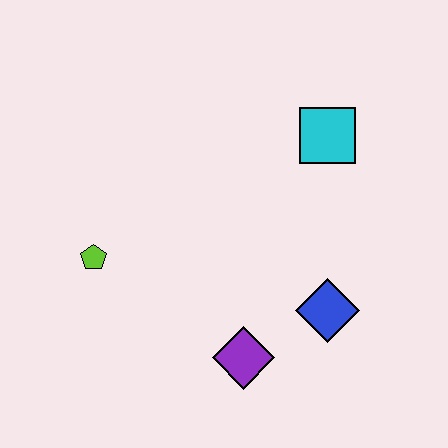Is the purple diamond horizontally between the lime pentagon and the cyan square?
Yes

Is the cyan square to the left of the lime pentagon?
No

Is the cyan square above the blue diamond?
Yes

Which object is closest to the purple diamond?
The blue diamond is closest to the purple diamond.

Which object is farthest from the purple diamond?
The cyan square is farthest from the purple diamond.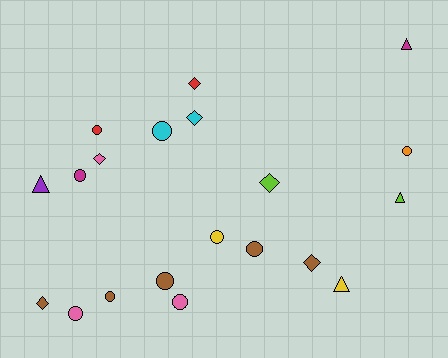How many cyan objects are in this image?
There are 2 cyan objects.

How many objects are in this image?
There are 20 objects.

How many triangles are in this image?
There are 4 triangles.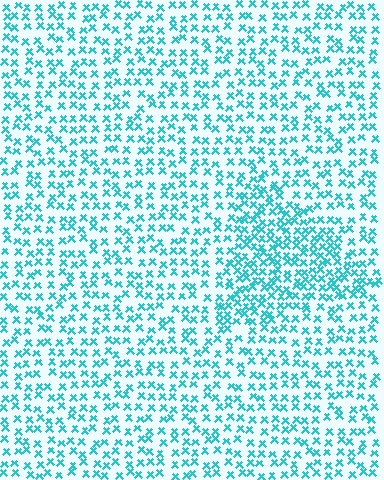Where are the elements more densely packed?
The elements are more densely packed inside the triangle boundary.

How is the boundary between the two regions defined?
The boundary is defined by a change in element density (approximately 1.8x ratio). All elements are the same color, size, and shape.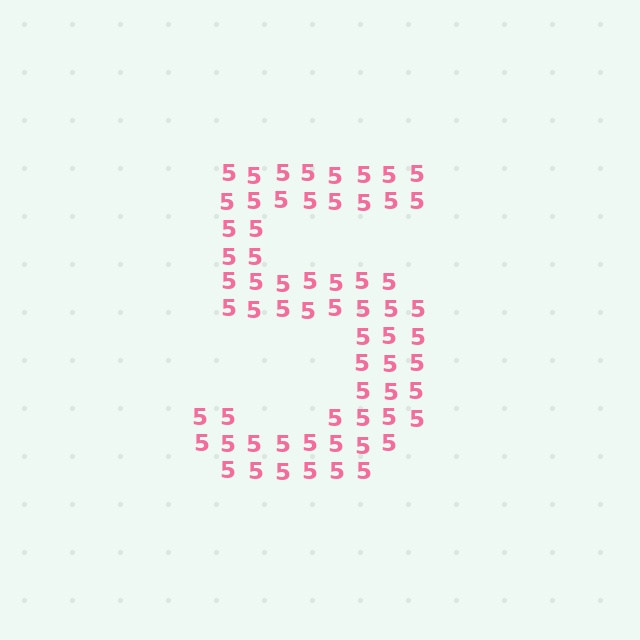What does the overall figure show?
The overall figure shows the digit 5.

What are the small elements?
The small elements are digit 5's.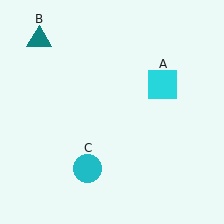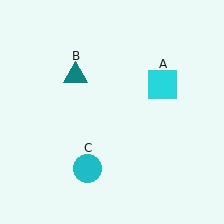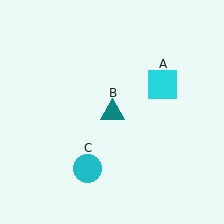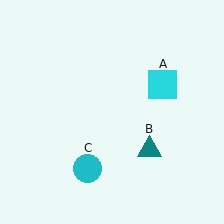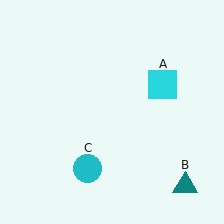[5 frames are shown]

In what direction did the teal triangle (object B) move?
The teal triangle (object B) moved down and to the right.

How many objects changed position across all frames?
1 object changed position: teal triangle (object B).